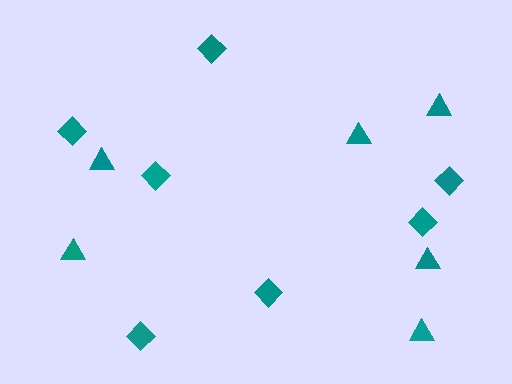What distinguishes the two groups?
There are 2 groups: one group of diamonds (7) and one group of triangles (6).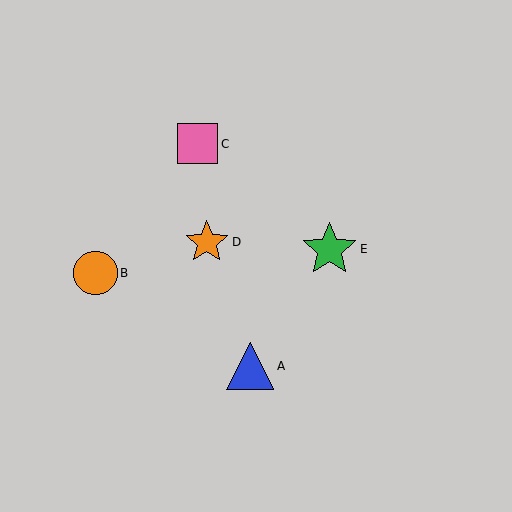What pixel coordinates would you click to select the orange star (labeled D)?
Click at (207, 242) to select the orange star D.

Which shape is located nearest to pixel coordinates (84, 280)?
The orange circle (labeled B) at (96, 273) is nearest to that location.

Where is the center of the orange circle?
The center of the orange circle is at (96, 273).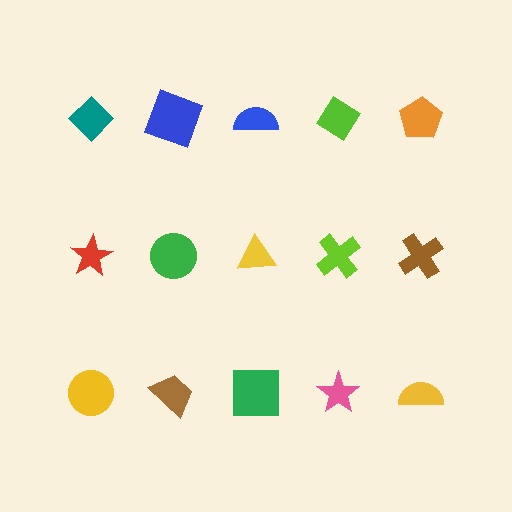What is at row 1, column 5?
An orange pentagon.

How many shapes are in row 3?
5 shapes.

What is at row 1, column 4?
A lime diamond.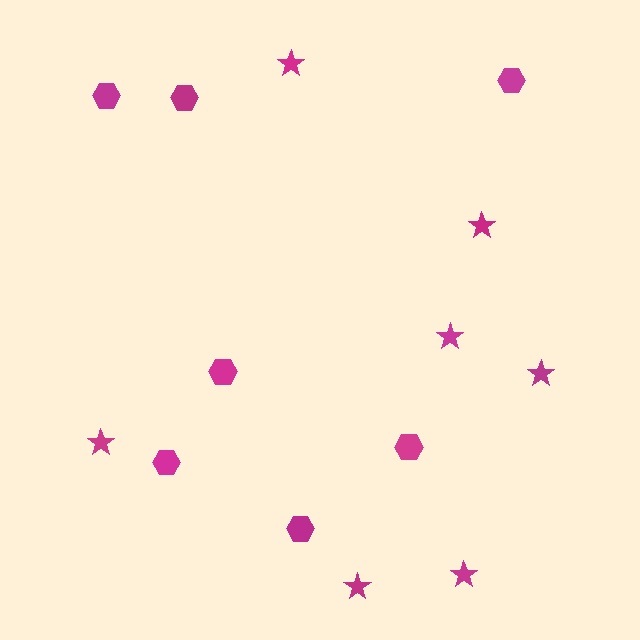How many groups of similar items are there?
There are 2 groups: one group of stars (7) and one group of hexagons (7).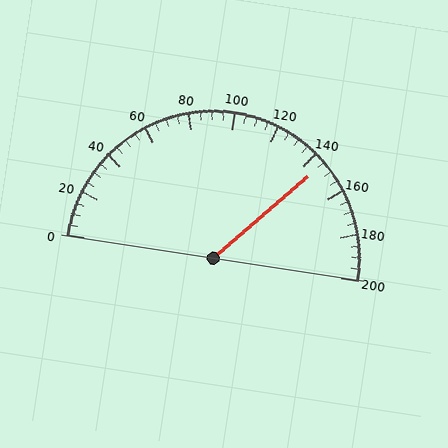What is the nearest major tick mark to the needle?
The nearest major tick mark is 140.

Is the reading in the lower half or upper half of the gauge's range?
The reading is in the upper half of the range (0 to 200).